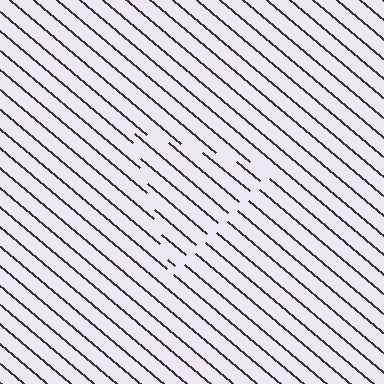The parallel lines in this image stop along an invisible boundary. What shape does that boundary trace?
An illusory triangle. The interior of the shape contains the same grating, shifted by half a period — the contour is defined by the phase discontinuity where line-ends from the inner and outer gratings abut.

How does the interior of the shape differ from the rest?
The interior of the shape contains the same grating, shifted by half a period — the contour is defined by the phase discontinuity where line-ends from the inner and outer gratings abut.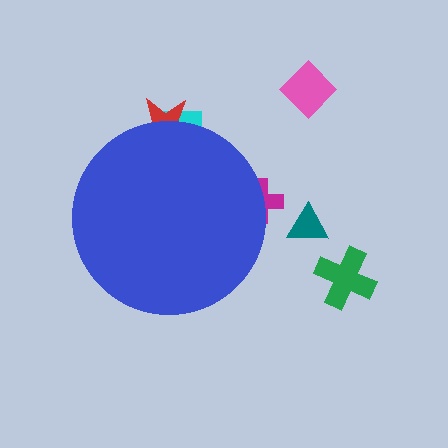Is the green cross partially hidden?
No, the green cross is fully visible.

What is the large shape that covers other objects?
A blue circle.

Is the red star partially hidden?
Yes, the red star is partially hidden behind the blue circle.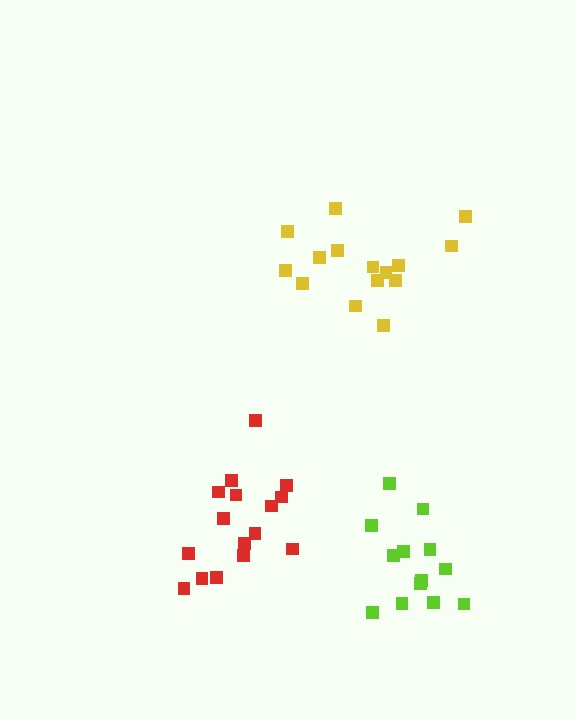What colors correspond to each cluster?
The clusters are colored: lime, yellow, red.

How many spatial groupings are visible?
There are 3 spatial groupings.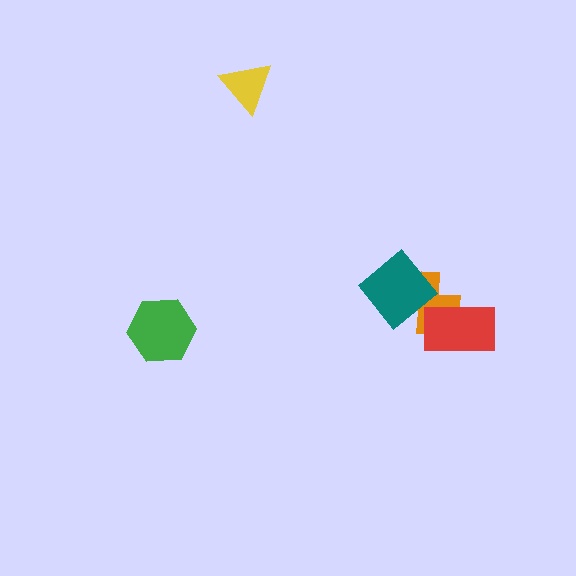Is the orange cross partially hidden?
Yes, it is partially covered by another shape.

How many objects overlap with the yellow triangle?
0 objects overlap with the yellow triangle.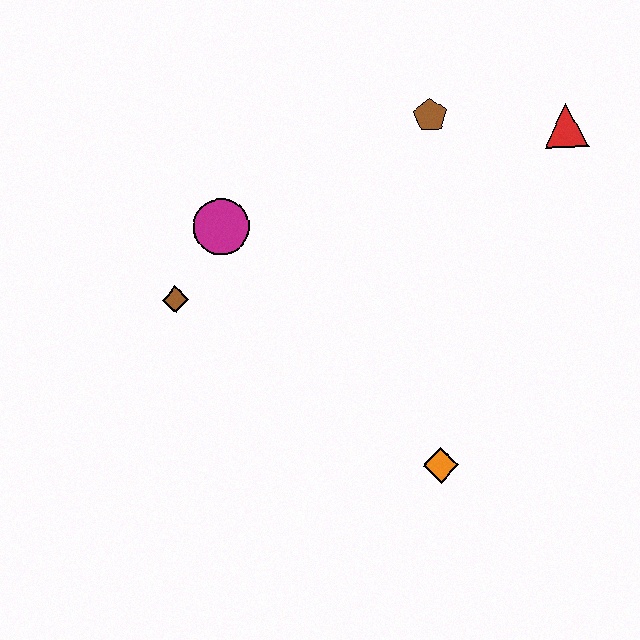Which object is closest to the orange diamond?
The brown diamond is closest to the orange diamond.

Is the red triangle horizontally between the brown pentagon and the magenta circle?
No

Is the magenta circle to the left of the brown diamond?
No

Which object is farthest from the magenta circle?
The red triangle is farthest from the magenta circle.